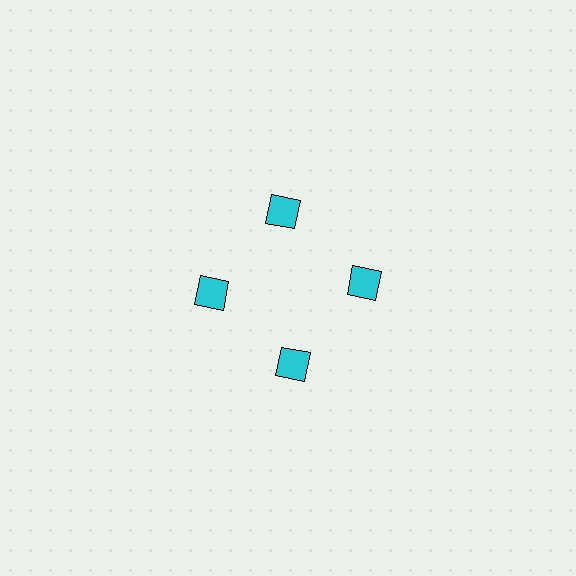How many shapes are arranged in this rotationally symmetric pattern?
There are 4 shapes, arranged in 4 groups of 1.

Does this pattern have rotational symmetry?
Yes, this pattern has 4-fold rotational symmetry. It looks the same after rotating 90 degrees around the center.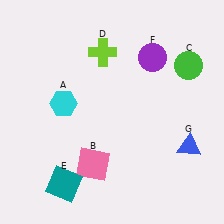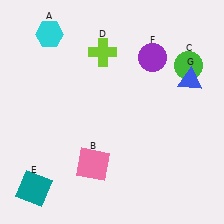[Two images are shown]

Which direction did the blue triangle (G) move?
The blue triangle (G) moved up.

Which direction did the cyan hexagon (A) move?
The cyan hexagon (A) moved up.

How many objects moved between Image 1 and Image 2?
3 objects moved between the two images.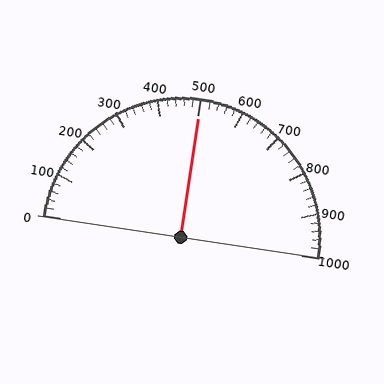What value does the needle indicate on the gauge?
The needle indicates approximately 500.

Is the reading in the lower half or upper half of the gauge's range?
The reading is in the upper half of the range (0 to 1000).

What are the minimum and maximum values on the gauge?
The gauge ranges from 0 to 1000.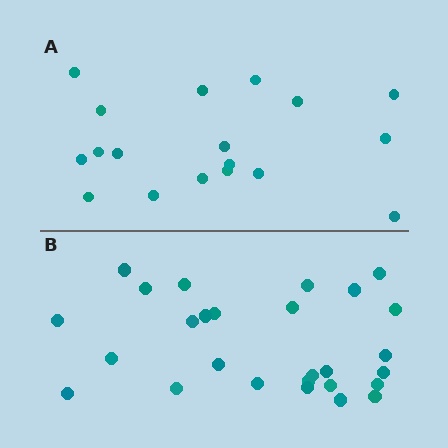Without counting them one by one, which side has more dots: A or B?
Region B (the bottom region) has more dots.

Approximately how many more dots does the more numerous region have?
Region B has roughly 8 or so more dots than region A.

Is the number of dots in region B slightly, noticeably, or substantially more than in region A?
Region B has substantially more. The ratio is roughly 1.5 to 1.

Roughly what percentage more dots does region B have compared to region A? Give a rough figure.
About 50% more.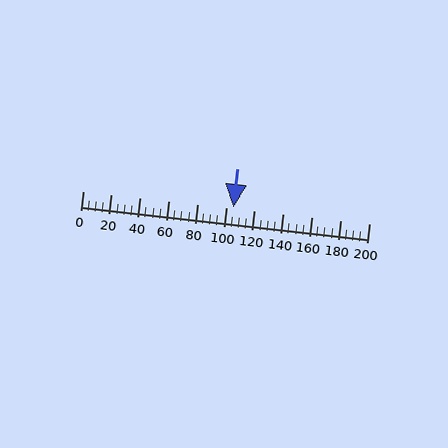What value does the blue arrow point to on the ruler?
The blue arrow points to approximately 105.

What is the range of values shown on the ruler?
The ruler shows values from 0 to 200.